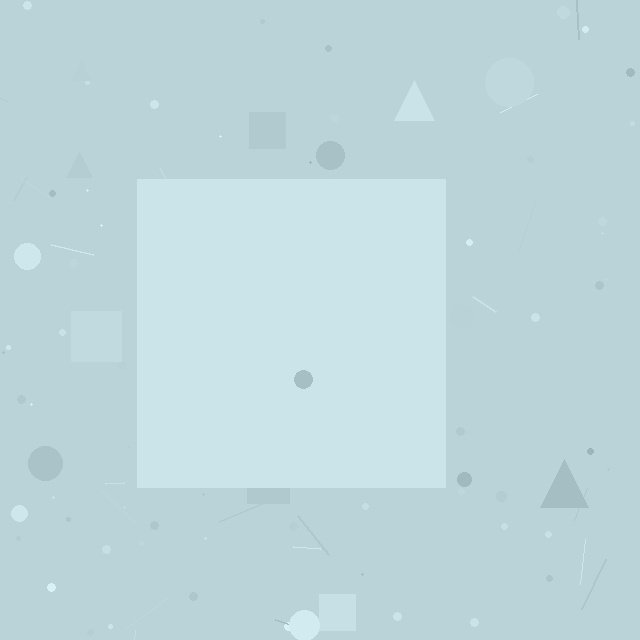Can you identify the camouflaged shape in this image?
The camouflaged shape is a square.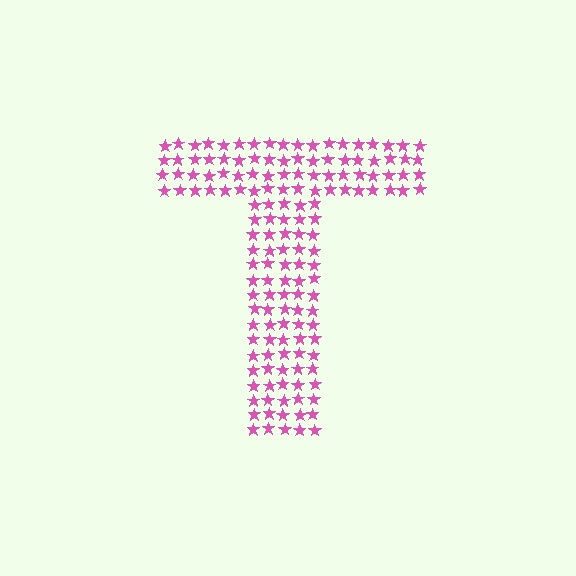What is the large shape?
The large shape is the letter T.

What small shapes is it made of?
It is made of small stars.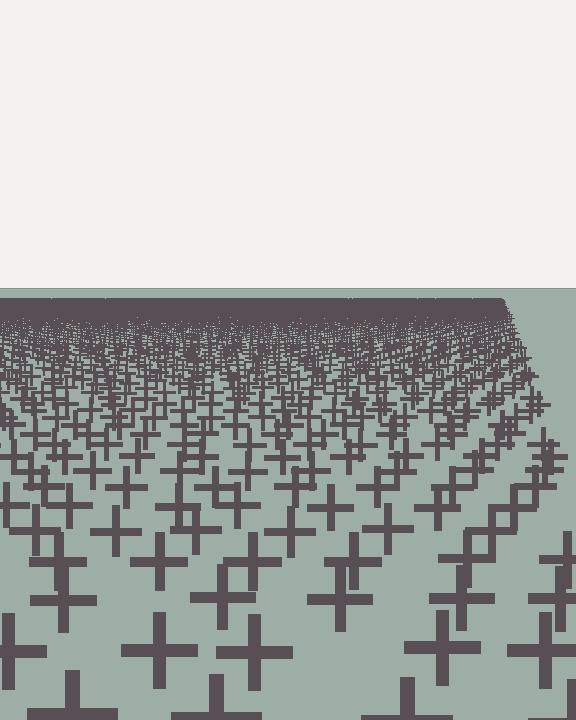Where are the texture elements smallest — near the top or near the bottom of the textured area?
Near the top.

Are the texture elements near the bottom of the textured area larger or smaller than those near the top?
Larger. Near the bottom, elements are closer to the viewer and appear at a bigger on-screen size.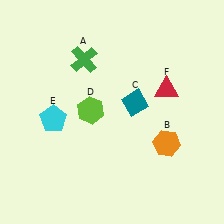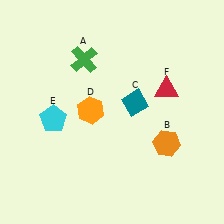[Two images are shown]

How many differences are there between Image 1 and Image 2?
There is 1 difference between the two images.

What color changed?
The hexagon (D) changed from lime in Image 1 to orange in Image 2.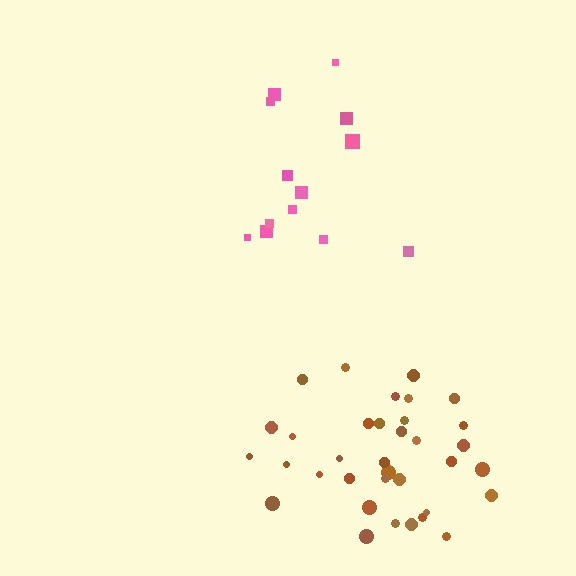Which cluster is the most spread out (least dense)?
Pink.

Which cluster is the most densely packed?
Brown.